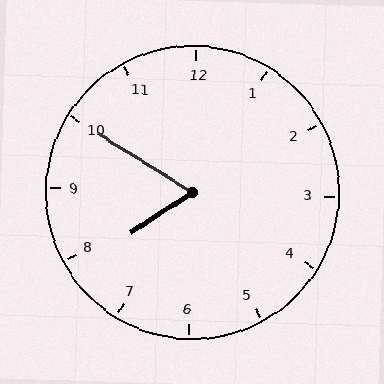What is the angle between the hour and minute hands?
Approximately 65 degrees.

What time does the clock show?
7:50.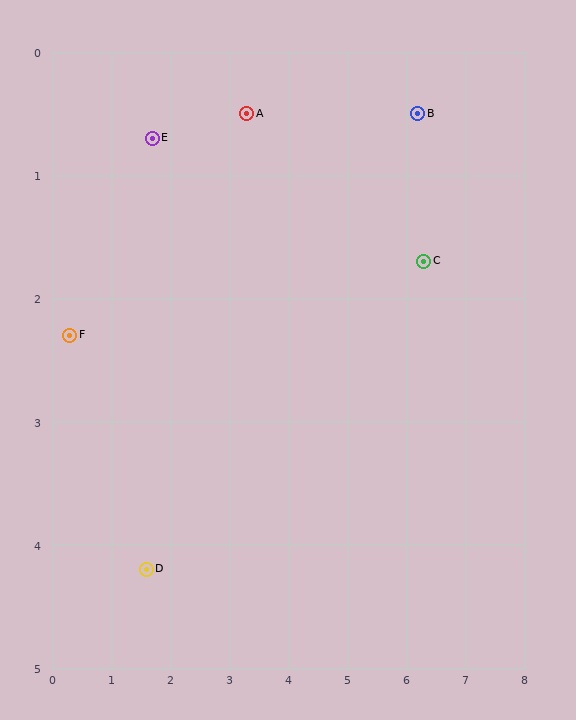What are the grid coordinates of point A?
Point A is at approximately (3.3, 0.5).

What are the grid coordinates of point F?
Point F is at approximately (0.3, 2.3).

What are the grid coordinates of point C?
Point C is at approximately (6.3, 1.7).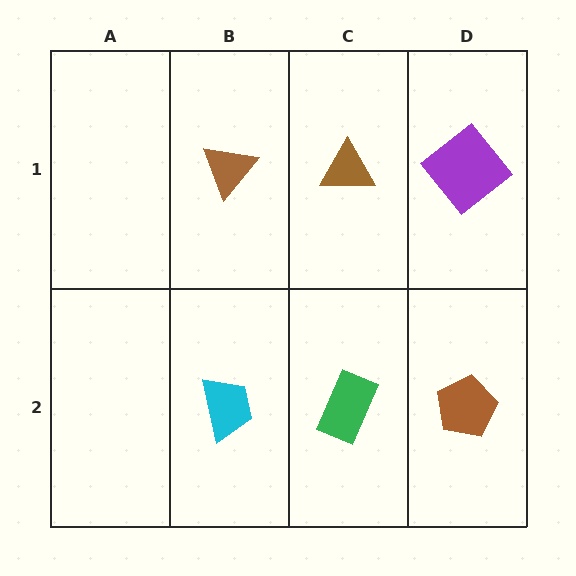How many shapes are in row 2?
3 shapes.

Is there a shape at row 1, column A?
No, that cell is empty.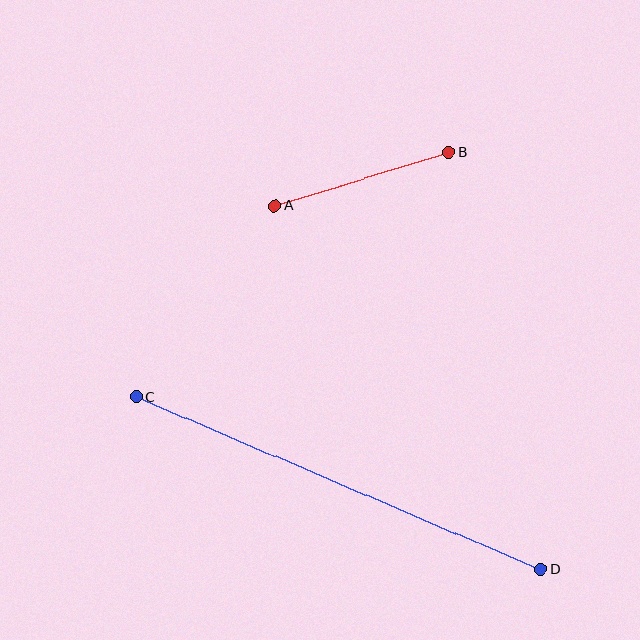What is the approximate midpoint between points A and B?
The midpoint is at approximately (362, 179) pixels.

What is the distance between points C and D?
The distance is approximately 439 pixels.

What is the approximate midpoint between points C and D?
The midpoint is at approximately (338, 483) pixels.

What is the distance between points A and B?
The distance is approximately 183 pixels.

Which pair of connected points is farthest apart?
Points C and D are farthest apart.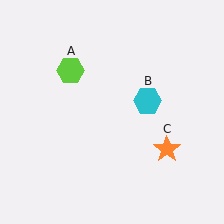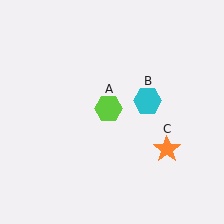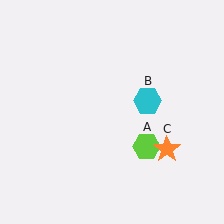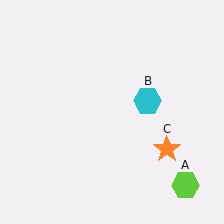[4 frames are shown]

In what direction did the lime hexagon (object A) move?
The lime hexagon (object A) moved down and to the right.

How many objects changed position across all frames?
1 object changed position: lime hexagon (object A).